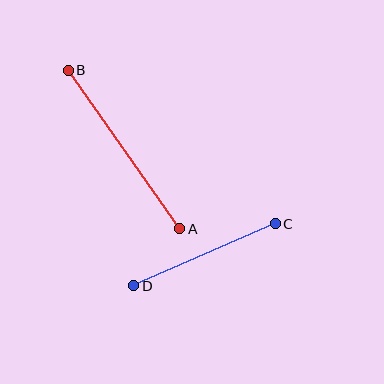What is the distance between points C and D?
The distance is approximately 155 pixels.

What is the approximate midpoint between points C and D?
The midpoint is at approximately (205, 255) pixels.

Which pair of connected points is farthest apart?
Points A and B are farthest apart.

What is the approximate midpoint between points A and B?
The midpoint is at approximately (124, 150) pixels.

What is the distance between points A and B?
The distance is approximately 194 pixels.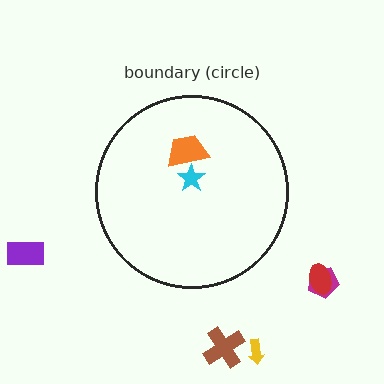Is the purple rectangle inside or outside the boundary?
Outside.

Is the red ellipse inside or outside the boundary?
Outside.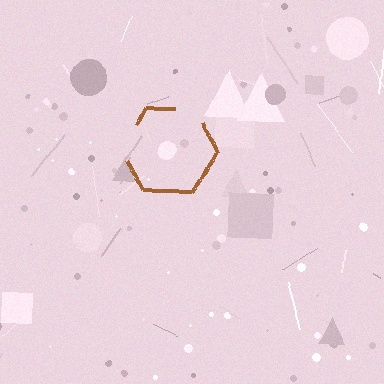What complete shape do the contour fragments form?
The contour fragments form a hexagon.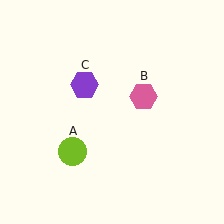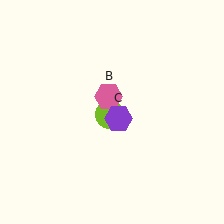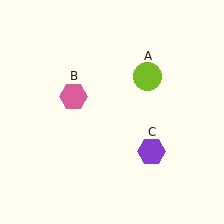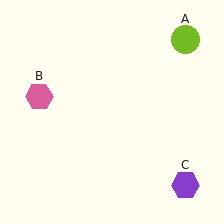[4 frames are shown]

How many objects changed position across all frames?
3 objects changed position: lime circle (object A), pink hexagon (object B), purple hexagon (object C).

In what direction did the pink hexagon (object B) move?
The pink hexagon (object B) moved left.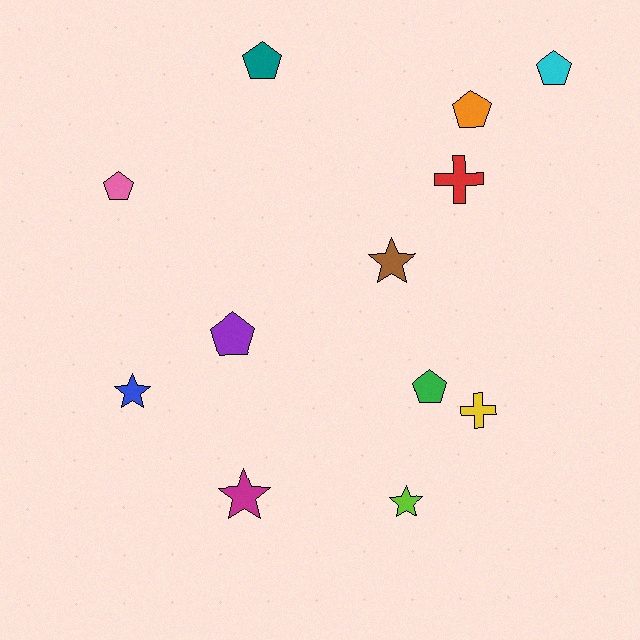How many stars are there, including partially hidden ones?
There are 4 stars.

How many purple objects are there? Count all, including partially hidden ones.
There is 1 purple object.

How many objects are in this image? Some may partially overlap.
There are 12 objects.